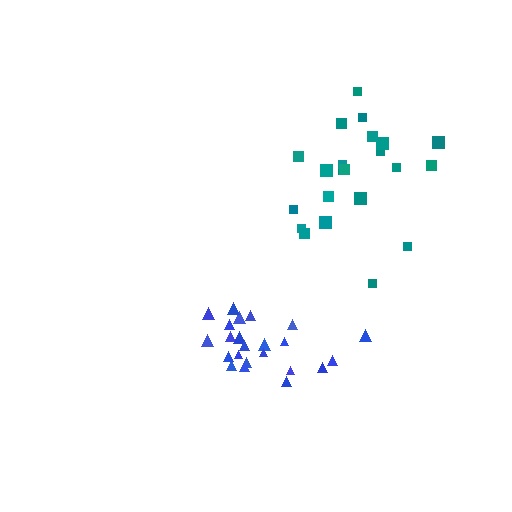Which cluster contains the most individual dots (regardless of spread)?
Blue (23).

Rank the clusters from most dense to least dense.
blue, teal.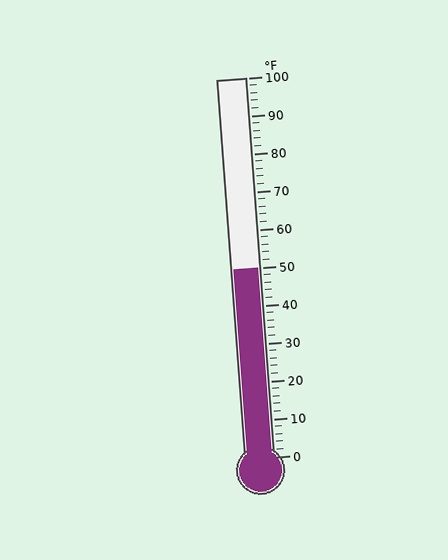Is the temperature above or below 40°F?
The temperature is above 40°F.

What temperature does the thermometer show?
The thermometer shows approximately 50°F.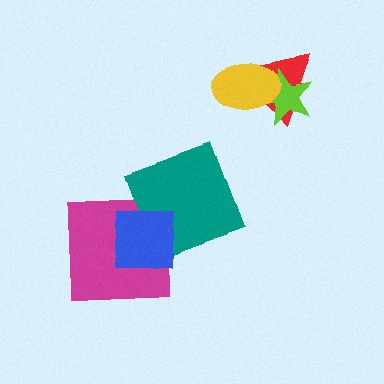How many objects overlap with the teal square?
2 objects overlap with the teal square.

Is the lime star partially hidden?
Yes, it is partially covered by another shape.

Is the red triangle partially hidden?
Yes, it is partially covered by another shape.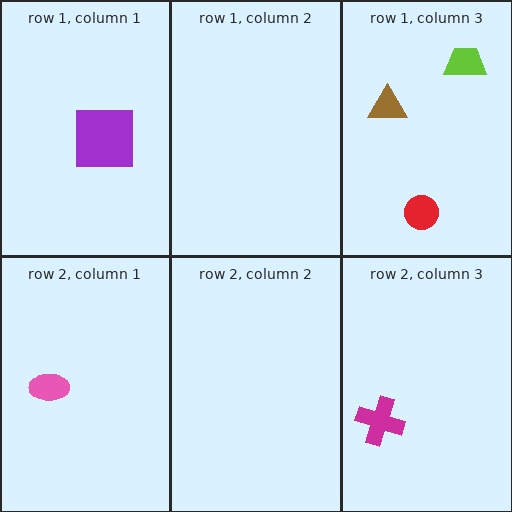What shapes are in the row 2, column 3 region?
The magenta cross.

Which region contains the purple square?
The row 1, column 1 region.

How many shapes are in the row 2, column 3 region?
1.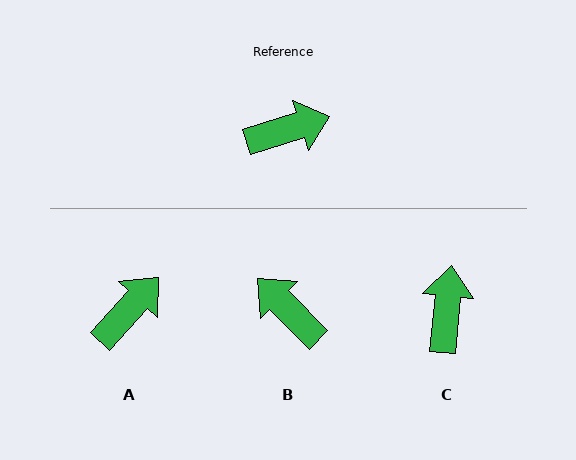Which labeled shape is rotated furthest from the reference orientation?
B, about 117 degrees away.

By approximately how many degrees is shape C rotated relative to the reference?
Approximately 67 degrees counter-clockwise.